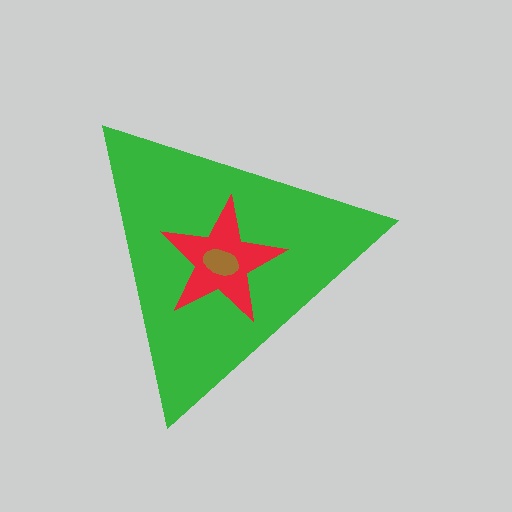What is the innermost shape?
The brown ellipse.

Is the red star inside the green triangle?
Yes.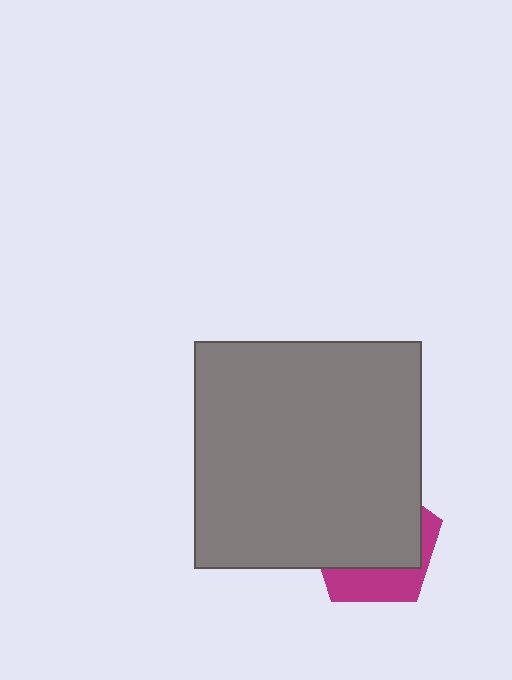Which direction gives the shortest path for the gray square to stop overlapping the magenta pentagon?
Moving up gives the shortest separation.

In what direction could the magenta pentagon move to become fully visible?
The magenta pentagon could move down. That would shift it out from behind the gray square entirely.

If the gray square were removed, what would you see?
You would see the complete magenta pentagon.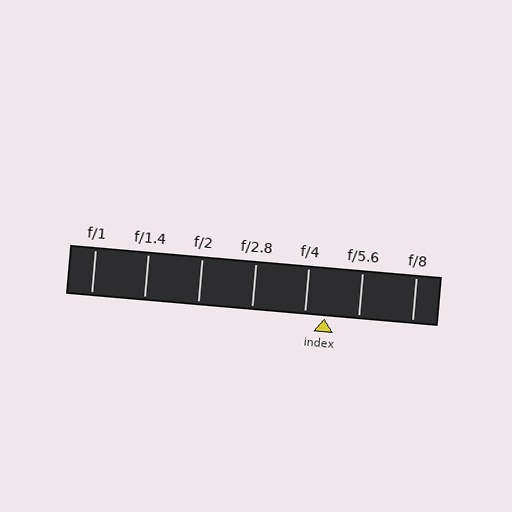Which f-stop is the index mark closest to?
The index mark is closest to f/4.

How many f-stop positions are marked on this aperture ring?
There are 7 f-stop positions marked.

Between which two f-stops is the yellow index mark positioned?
The index mark is between f/4 and f/5.6.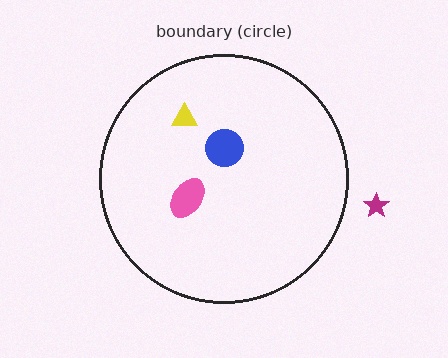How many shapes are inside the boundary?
3 inside, 1 outside.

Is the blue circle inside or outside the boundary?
Inside.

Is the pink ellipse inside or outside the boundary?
Inside.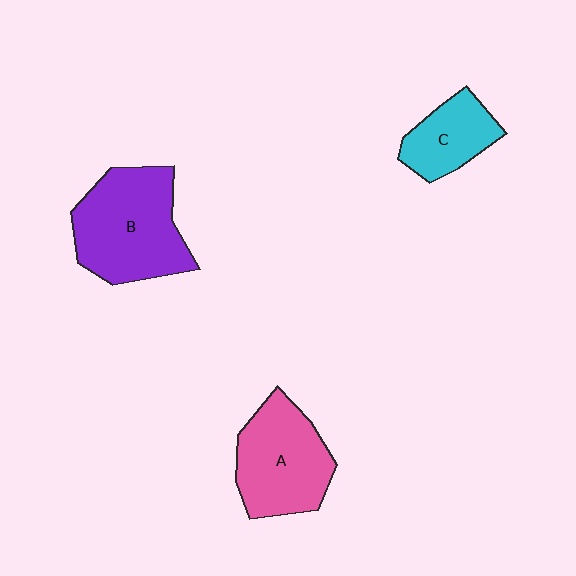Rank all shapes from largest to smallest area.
From largest to smallest: B (purple), A (pink), C (cyan).